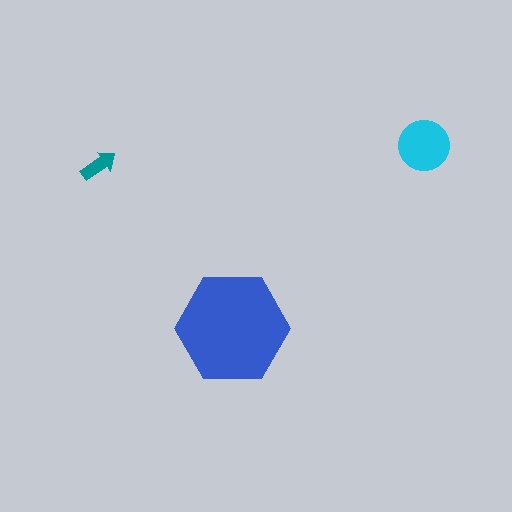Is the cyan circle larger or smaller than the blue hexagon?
Smaller.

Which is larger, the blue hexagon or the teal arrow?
The blue hexagon.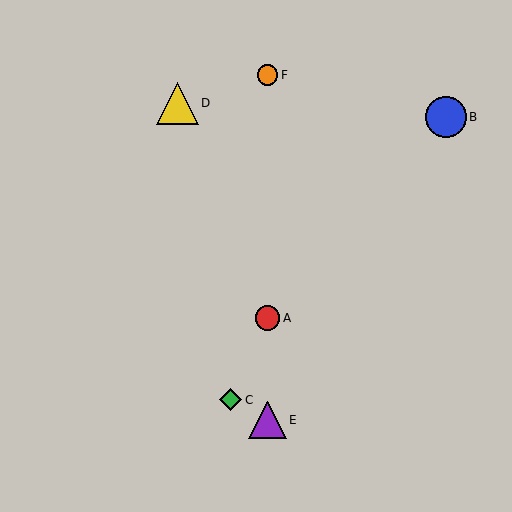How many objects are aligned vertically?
3 objects (A, E, F) are aligned vertically.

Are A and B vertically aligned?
No, A is at x≈267 and B is at x≈446.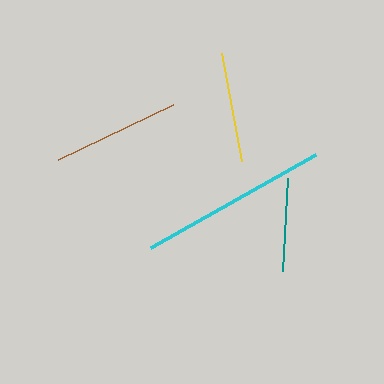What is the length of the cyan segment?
The cyan segment is approximately 189 pixels long.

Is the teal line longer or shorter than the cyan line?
The cyan line is longer than the teal line.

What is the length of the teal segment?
The teal segment is approximately 94 pixels long.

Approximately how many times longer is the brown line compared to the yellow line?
The brown line is approximately 1.2 times the length of the yellow line.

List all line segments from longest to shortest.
From longest to shortest: cyan, brown, yellow, teal.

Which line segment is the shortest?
The teal line is the shortest at approximately 94 pixels.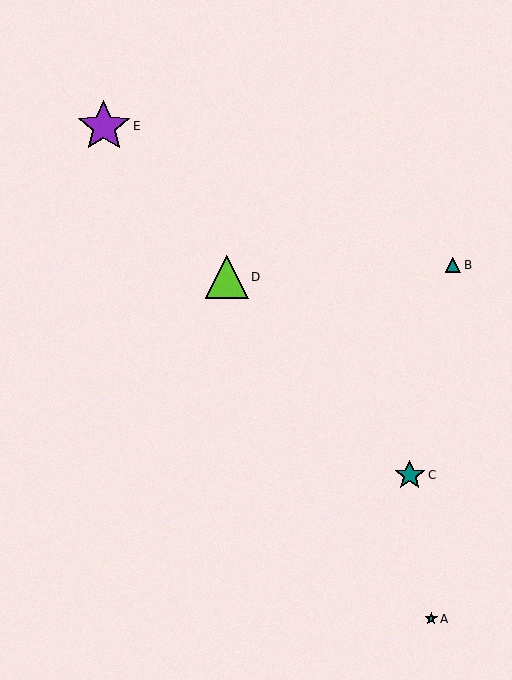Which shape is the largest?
The purple star (labeled E) is the largest.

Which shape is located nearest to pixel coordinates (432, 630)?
The teal star (labeled A) at (431, 619) is nearest to that location.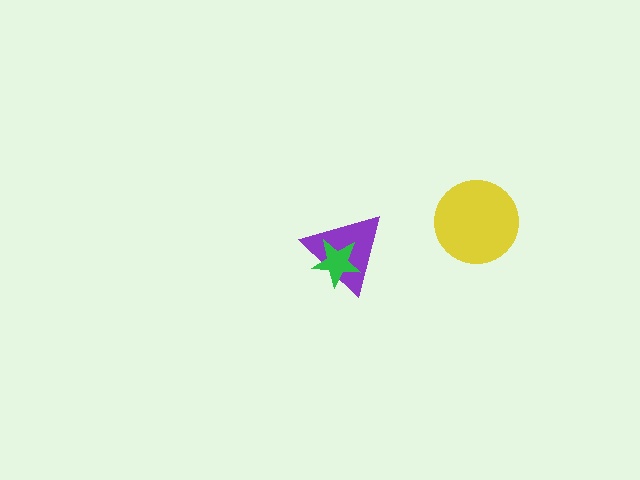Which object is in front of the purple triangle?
The green star is in front of the purple triangle.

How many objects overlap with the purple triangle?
1 object overlaps with the purple triangle.